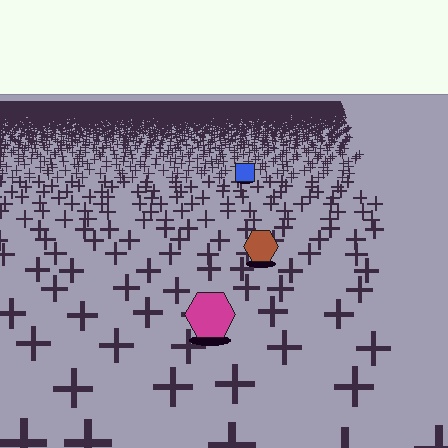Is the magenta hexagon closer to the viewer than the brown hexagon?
Yes. The magenta hexagon is closer — you can tell from the texture gradient: the ground texture is coarser near it.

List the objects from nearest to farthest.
From nearest to farthest: the magenta hexagon, the brown hexagon, the blue square.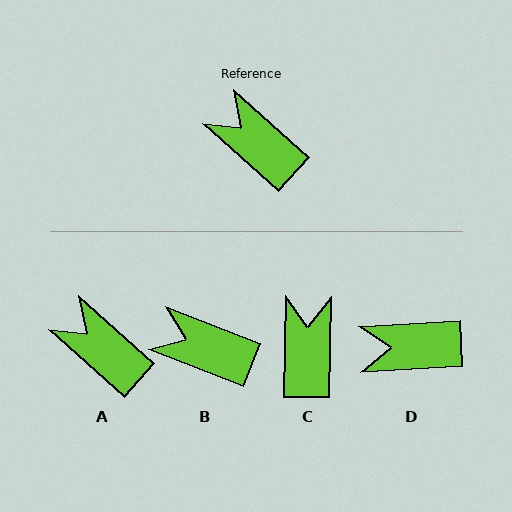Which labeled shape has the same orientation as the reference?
A.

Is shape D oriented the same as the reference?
No, it is off by about 45 degrees.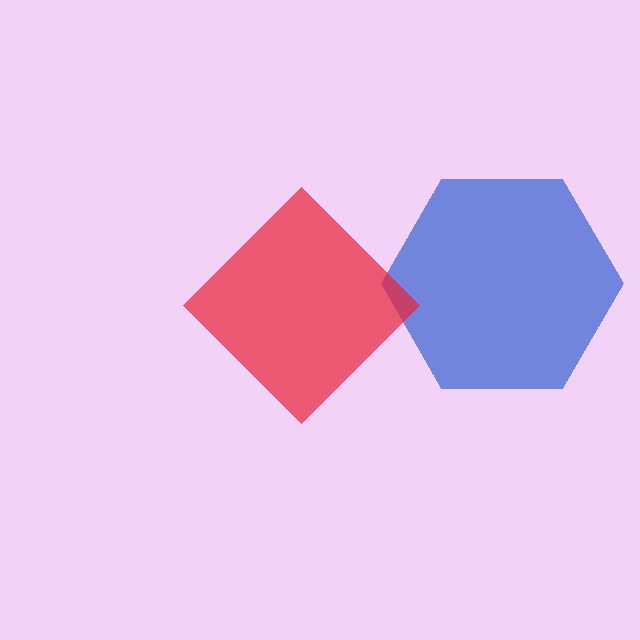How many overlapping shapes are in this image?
There are 2 overlapping shapes in the image.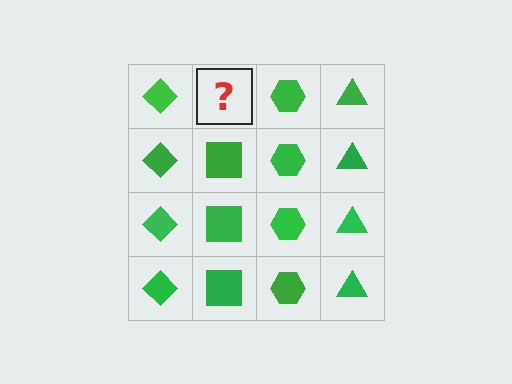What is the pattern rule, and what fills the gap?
The rule is that each column has a consistent shape. The gap should be filled with a green square.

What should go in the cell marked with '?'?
The missing cell should contain a green square.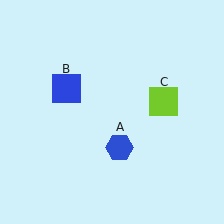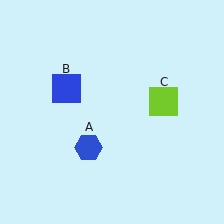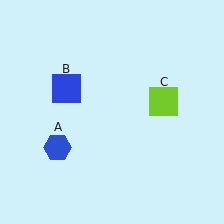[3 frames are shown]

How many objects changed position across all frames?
1 object changed position: blue hexagon (object A).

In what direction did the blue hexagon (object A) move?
The blue hexagon (object A) moved left.